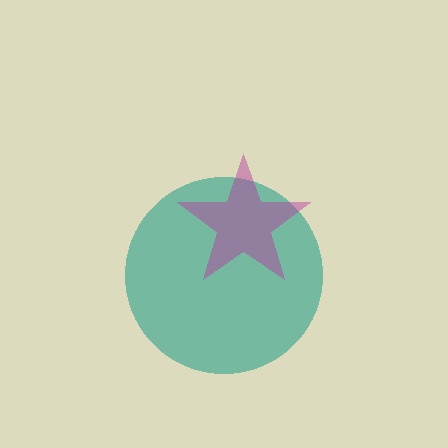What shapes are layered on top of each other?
The layered shapes are: a teal circle, a magenta star.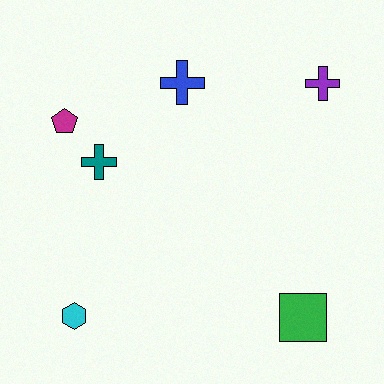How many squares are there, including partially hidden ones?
There is 1 square.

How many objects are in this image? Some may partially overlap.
There are 6 objects.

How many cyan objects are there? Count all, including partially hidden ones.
There is 1 cyan object.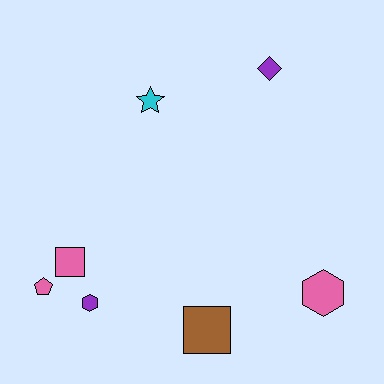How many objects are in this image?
There are 7 objects.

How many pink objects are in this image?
There are 3 pink objects.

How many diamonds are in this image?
There is 1 diamond.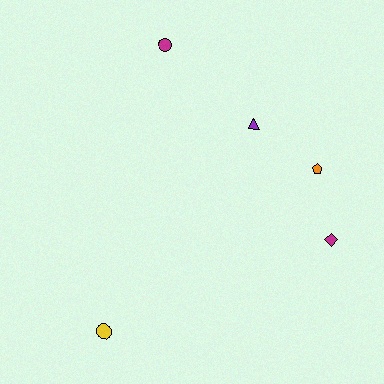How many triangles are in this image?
There is 1 triangle.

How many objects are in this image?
There are 5 objects.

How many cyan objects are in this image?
There are no cyan objects.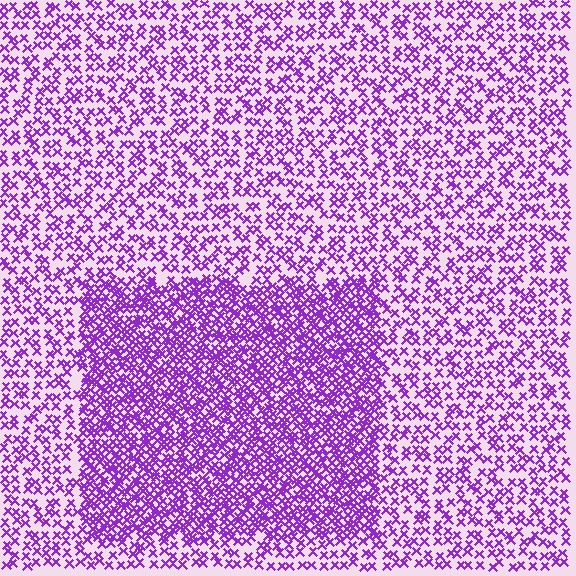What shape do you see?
I see a rectangle.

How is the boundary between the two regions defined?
The boundary is defined by a change in element density (approximately 2.1x ratio). All elements are the same color, size, and shape.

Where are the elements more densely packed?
The elements are more densely packed inside the rectangle boundary.